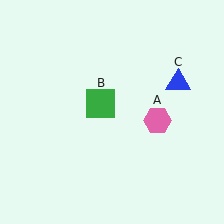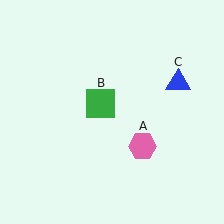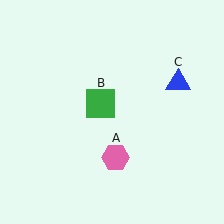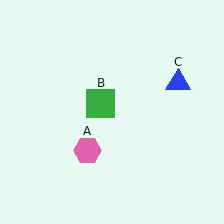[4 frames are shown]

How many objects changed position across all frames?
1 object changed position: pink hexagon (object A).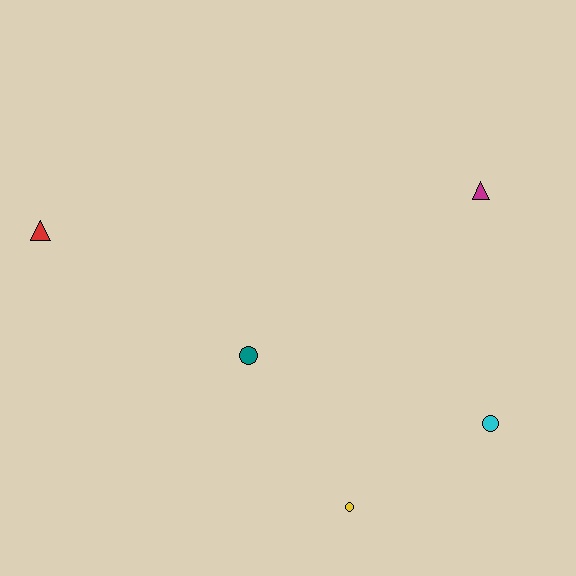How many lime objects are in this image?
There are no lime objects.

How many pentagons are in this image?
There are no pentagons.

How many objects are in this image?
There are 5 objects.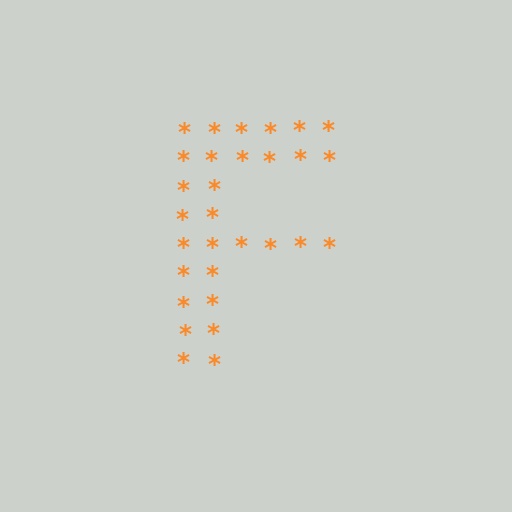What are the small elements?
The small elements are asterisks.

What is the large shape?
The large shape is the letter F.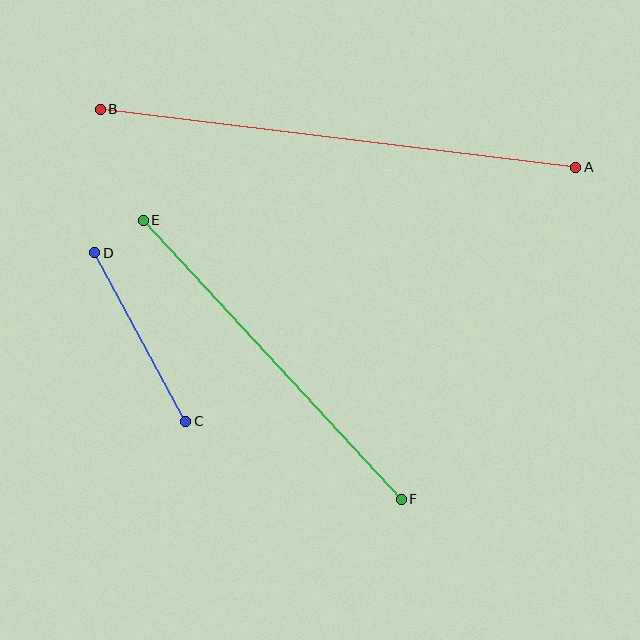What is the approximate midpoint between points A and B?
The midpoint is at approximately (338, 138) pixels.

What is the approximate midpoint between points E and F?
The midpoint is at approximately (272, 360) pixels.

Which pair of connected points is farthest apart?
Points A and B are farthest apart.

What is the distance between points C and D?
The distance is approximately 192 pixels.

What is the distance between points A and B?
The distance is approximately 479 pixels.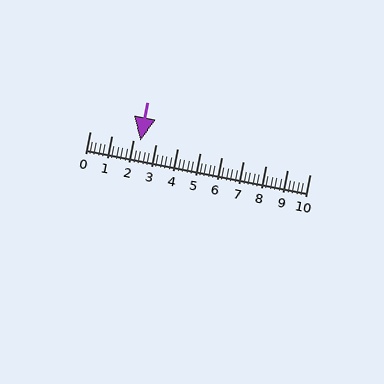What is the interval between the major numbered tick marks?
The major tick marks are spaced 1 units apart.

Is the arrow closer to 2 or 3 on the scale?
The arrow is closer to 2.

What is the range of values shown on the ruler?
The ruler shows values from 0 to 10.